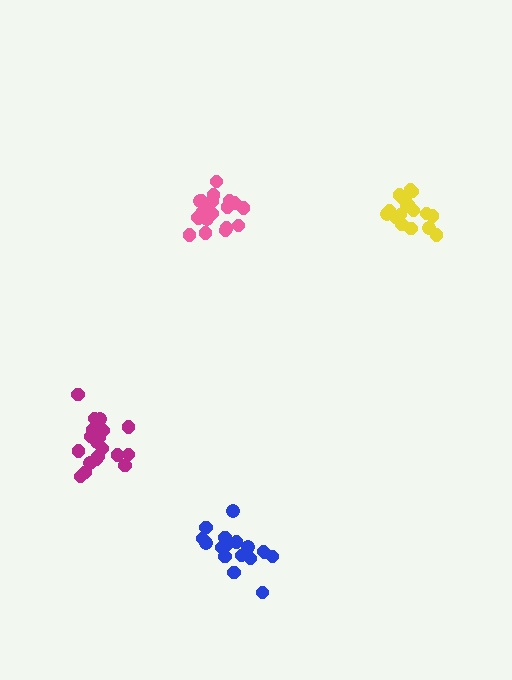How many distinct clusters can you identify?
There are 4 distinct clusters.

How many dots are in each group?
Group 1: 21 dots, Group 2: 17 dots, Group 3: 19 dots, Group 4: 20 dots (77 total).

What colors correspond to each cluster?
The clusters are colored: pink, blue, yellow, magenta.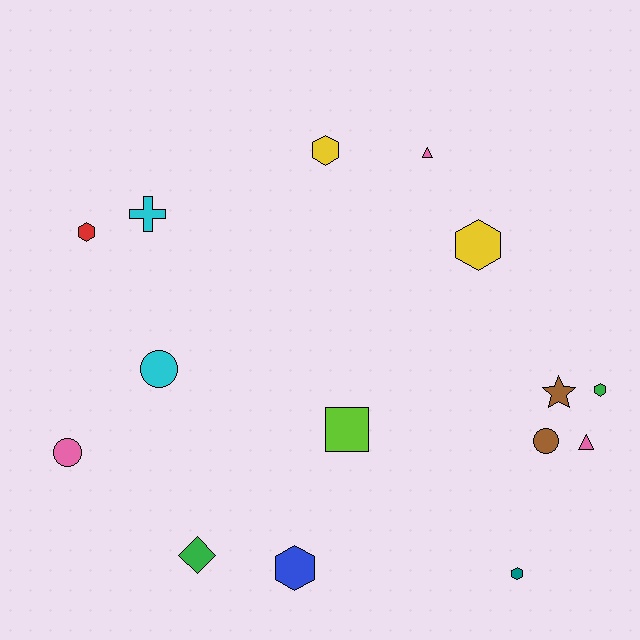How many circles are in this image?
There are 3 circles.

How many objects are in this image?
There are 15 objects.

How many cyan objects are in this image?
There are 2 cyan objects.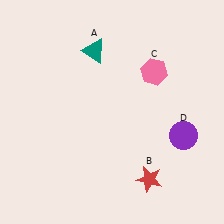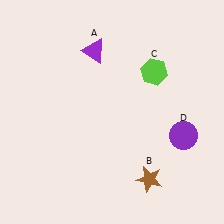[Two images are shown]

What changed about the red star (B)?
In Image 1, B is red. In Image 2, it changed to brown.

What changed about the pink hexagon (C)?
In Image 1, C is pink. In Image 2, it changed to lime.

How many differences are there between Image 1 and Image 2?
There are 3 differences between the two images.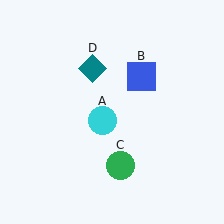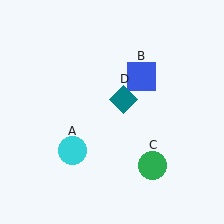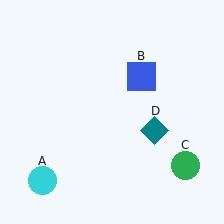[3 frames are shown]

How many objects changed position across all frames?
3 objects changed position: cyan circle (object A), green circle (object C), teal diamond (object D).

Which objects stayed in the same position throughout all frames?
Blue square (object B) remained stationary.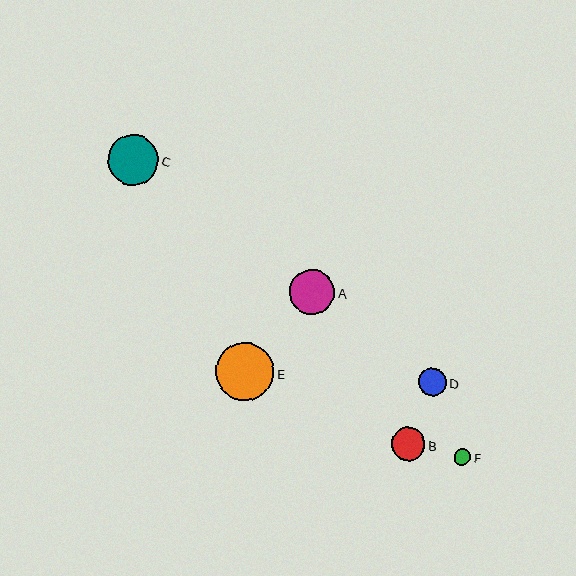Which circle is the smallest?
Circle F is the smallest with a size of approximately 17 pixels.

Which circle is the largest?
Circle E is the largest with a size of approximately 58 pixels.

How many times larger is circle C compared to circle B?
Circle C is approximately 1.5 times the size of circle B.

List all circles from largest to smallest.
From largest to smallest: E, C, A, B, D, F.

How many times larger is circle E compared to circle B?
Circle E is approximately 1.7 times the size of circle B.